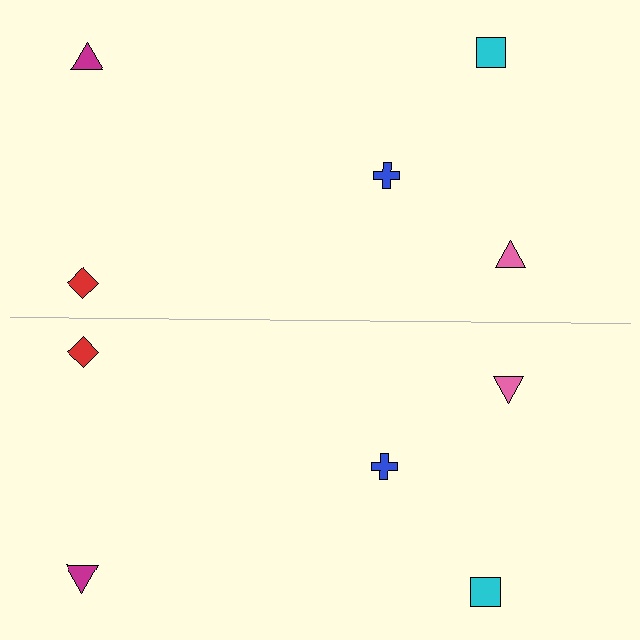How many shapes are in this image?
There are 10 shapes in this image.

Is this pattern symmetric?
Yes, this pattern has bilateral (reflection) symmetry.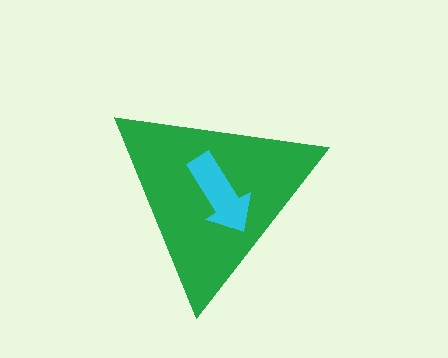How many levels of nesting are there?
2.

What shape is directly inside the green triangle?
The cyan arrow.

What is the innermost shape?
The cyan arrow.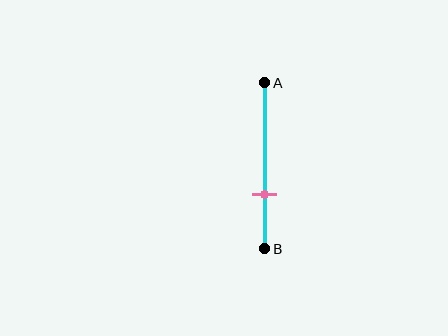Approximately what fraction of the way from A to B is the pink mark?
The pink mark is approximately 65% of the way from A to B.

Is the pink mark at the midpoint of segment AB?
No, the mark is at about 65% from A, not at the 50% midpoint.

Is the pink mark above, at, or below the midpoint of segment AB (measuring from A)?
The pink mark is below the midpoint of segment AB.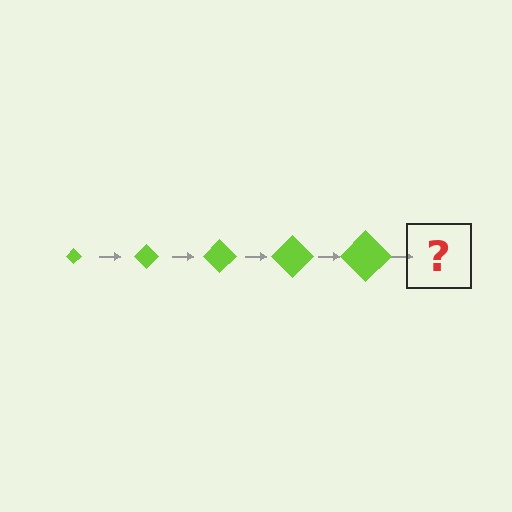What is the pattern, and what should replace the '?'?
The pattern is that the diamond gets progressively larger each step. The '?' should be a lime diamond, larger than the previous one.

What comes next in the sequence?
The next element should be a lime diamond, larger than the previous one.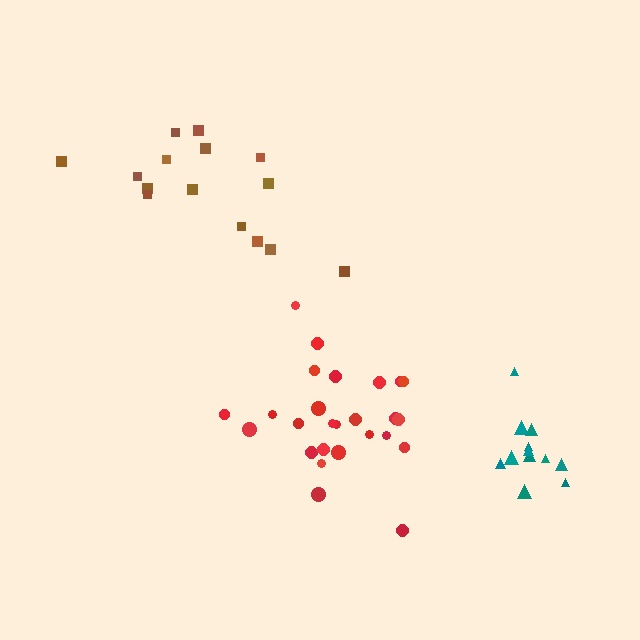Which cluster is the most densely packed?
Teal.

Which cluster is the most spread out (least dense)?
Brown.